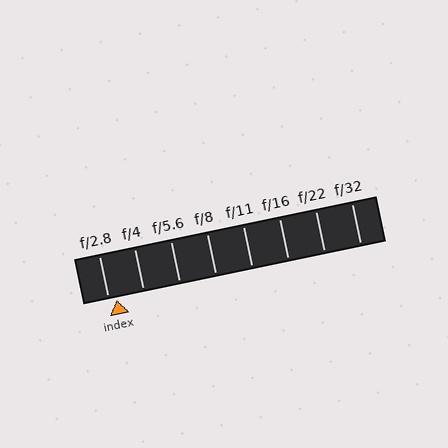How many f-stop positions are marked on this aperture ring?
There are 8 f-stop positions marked.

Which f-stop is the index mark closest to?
The index mark is closest to f/2.8.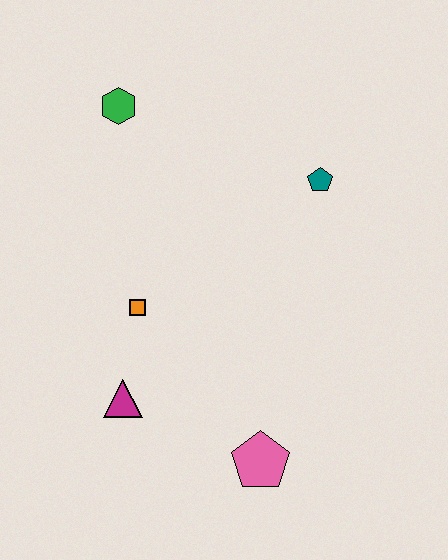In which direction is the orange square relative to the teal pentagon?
The orange square is to the left of the teal pentagon.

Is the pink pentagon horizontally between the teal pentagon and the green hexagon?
Yes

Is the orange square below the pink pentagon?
No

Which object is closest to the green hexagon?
The orange square is closest to the green hexagon.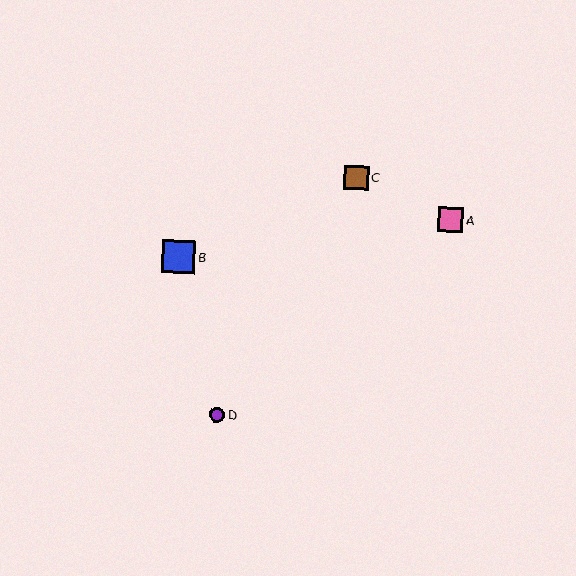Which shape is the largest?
The blue square (labeled B) is the largest.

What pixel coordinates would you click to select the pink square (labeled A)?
Click at (450, 220) to select the pink square A.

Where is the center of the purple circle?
The center of the purple circle is at (217, 415).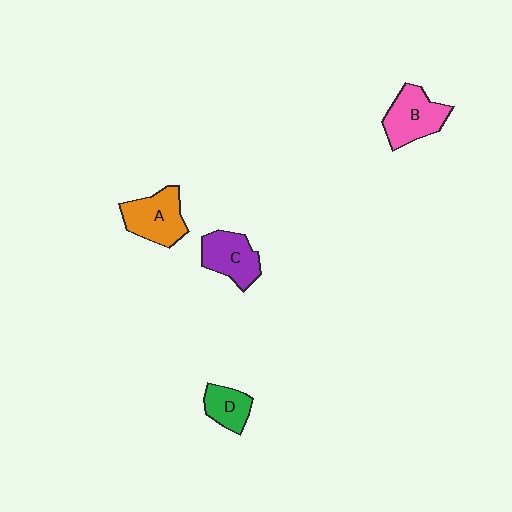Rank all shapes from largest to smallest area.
From largest to smallest: A (orange), B (pink), C (purple), D (green).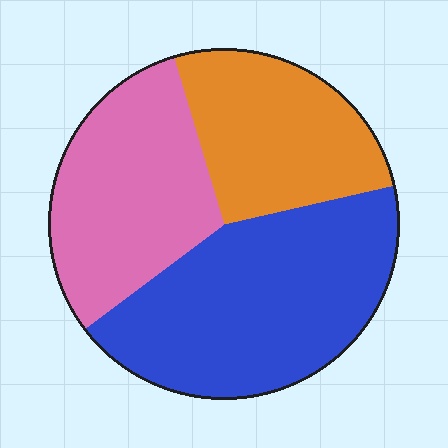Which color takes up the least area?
Orange, at roughly 25%.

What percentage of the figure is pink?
Pink covers 31% of the figure.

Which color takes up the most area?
Blue, at roughly 45%.